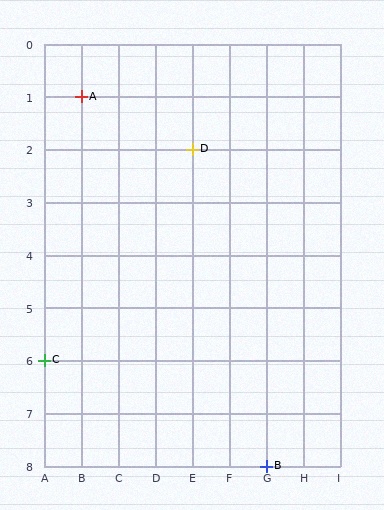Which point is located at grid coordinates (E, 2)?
Point D is at (E, 2).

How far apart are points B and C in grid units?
Points B and C are 6 columns and 2 rows apart (about 6.3 grid units diagonally).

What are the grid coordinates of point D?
Point D is at grid coordinates (E, 2).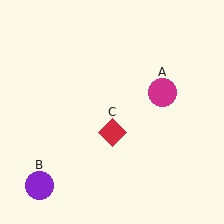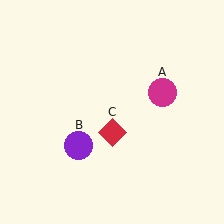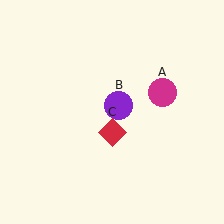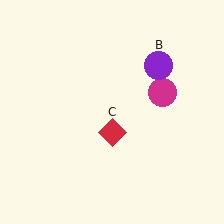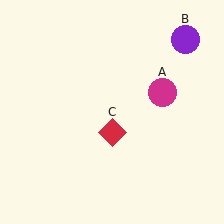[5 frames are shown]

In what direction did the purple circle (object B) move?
The purple circle (object B) moved up and to the right.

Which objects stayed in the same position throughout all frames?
Magenta circle (object A) and red diamond (object C) remained stationary.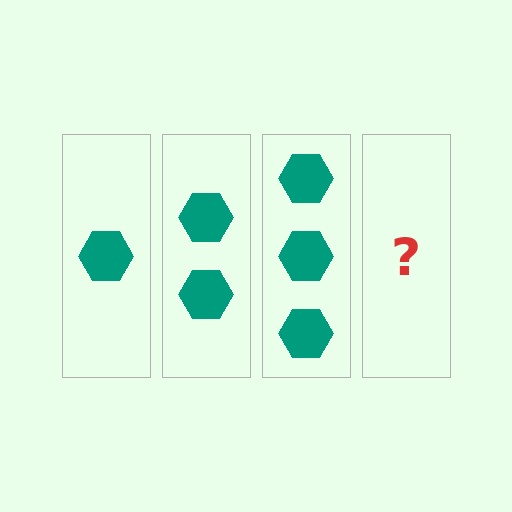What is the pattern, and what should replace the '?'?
The pattern is that each step adds one more hexagon. The '?' should be 4 hexagons.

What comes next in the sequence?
The next element should be 4 hexagons.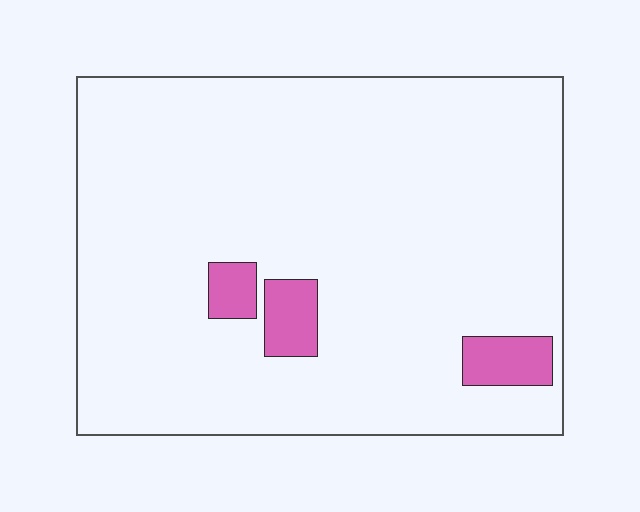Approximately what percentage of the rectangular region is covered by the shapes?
Approximately 5%.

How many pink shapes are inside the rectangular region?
3.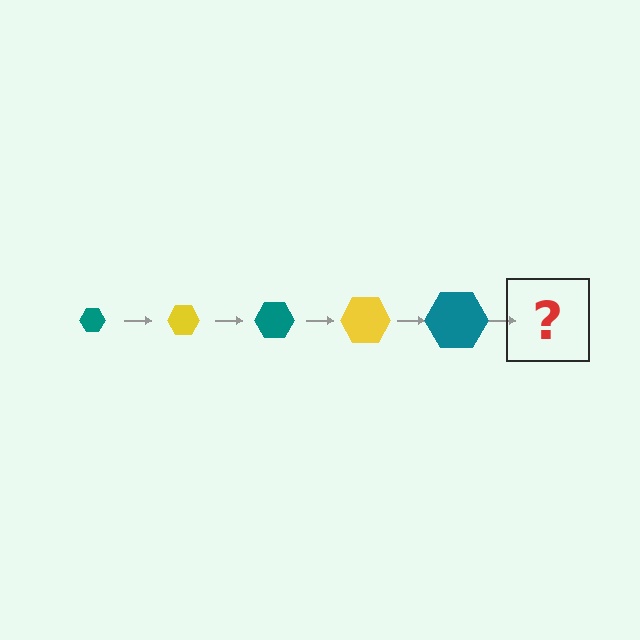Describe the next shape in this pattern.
It should be a yellow hexagon, larger than the previous one.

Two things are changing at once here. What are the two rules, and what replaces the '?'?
The two rules are that the hexagon grows larger each step and the color cycles through teal and yellow. The '?' should be a yellow hexagon, larger than the previous one.